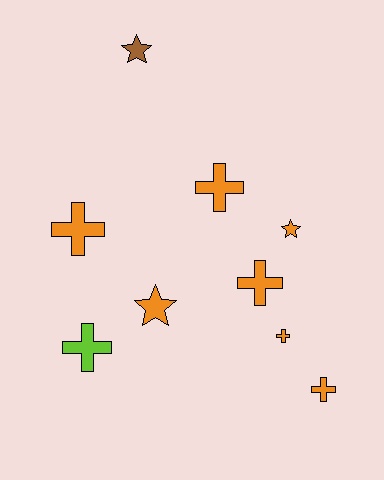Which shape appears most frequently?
Cross, with 6 objects.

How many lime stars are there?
There are no lime stars.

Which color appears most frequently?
Orange, with 7 objects.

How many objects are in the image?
There are 9 objects.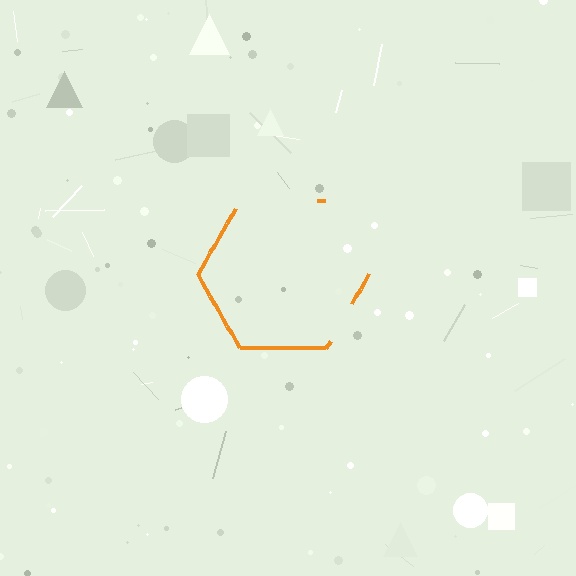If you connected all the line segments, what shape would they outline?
They would outline a hexagon.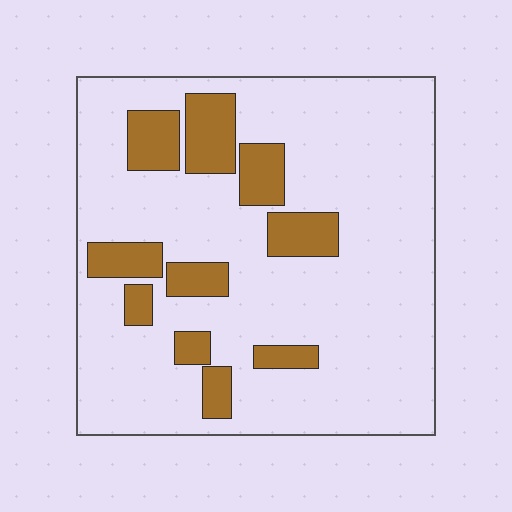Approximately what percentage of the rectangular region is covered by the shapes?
Approximately 20%.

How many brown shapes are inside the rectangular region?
10.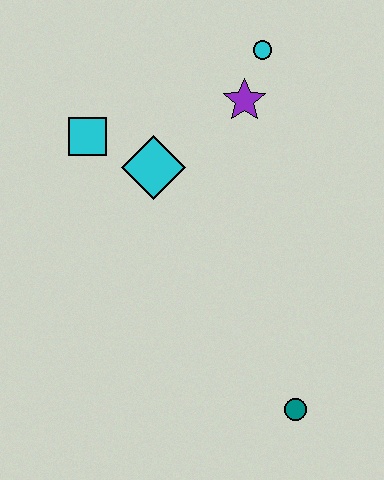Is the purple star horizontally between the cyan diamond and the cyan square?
No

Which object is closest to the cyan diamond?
The cyan square is closest to the cyan diamond.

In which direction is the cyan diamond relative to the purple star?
The cyan diamond is to the left of the purple star.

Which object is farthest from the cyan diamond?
The teal circle is farthest from the cyan diamond.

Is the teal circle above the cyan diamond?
No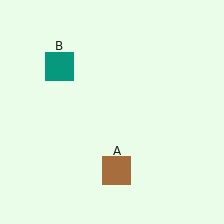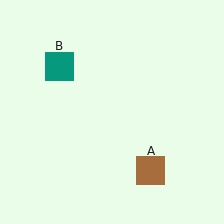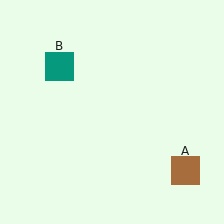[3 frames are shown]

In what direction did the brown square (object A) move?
The brown square (object A) moved right.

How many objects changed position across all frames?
1 object changed position: brown square (object A).